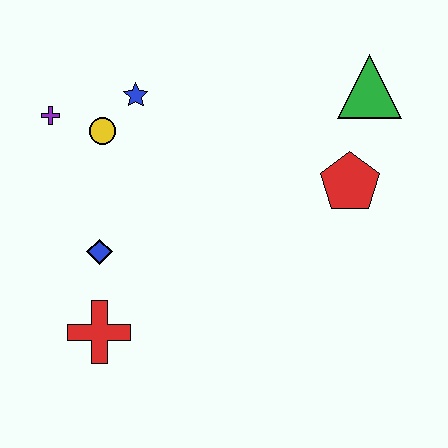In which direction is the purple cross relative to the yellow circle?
The purple cross is to the left of the yellow circle.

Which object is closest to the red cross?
The blue diamond is closest to the red cross.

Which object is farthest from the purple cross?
The green triangle is farthest from the purple cross.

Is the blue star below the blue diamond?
No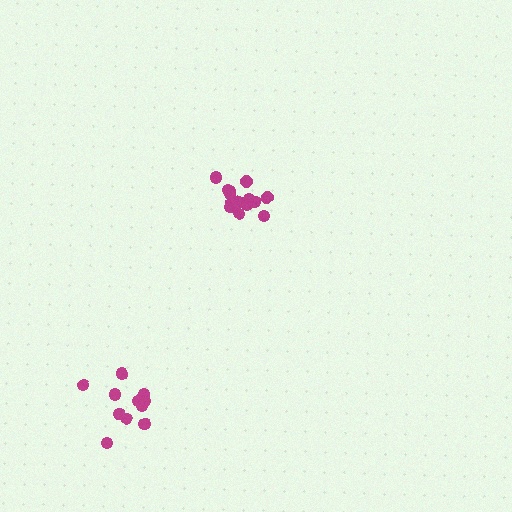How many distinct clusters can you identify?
There are 2 distinct clusters.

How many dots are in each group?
Group 1: 14 dots, Group 2: 12 dots (26 total).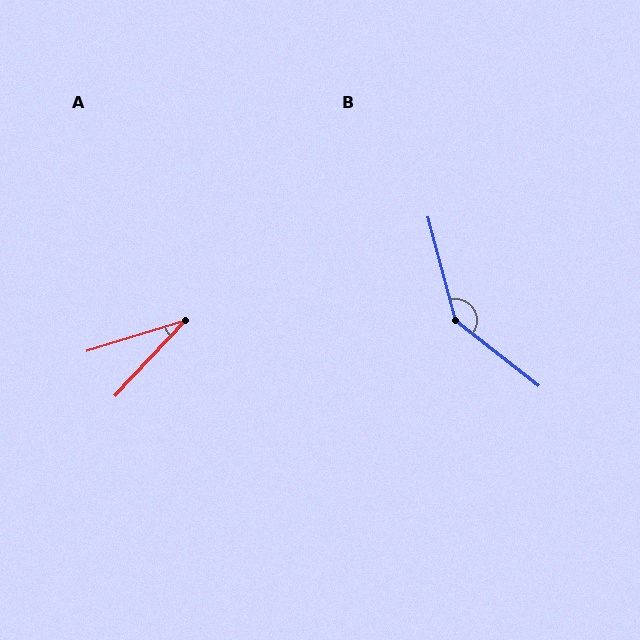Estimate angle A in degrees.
Approximately 30 degrees.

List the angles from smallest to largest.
A (30°), B (143°).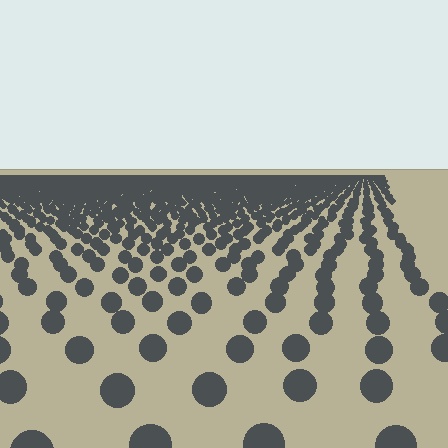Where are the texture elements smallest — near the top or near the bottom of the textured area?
Near the top.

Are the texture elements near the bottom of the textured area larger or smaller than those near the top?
Larger. Near the bottom, elements are closer to the viewer and appear at a bigger on-screen size.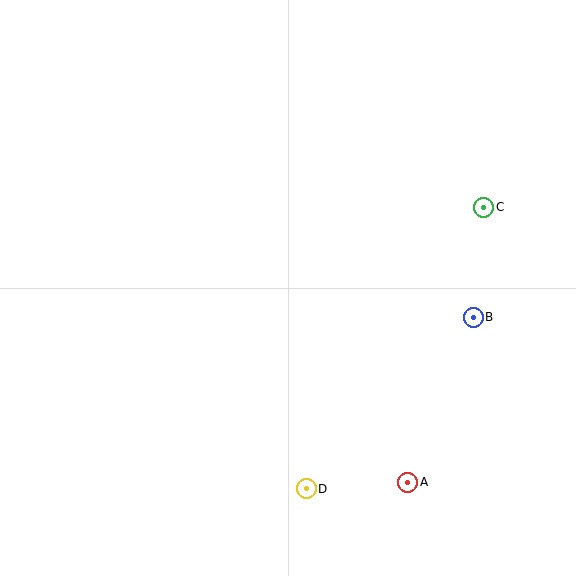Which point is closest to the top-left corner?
Point C is closest to the top-left corner.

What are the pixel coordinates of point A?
Point A is at (408, 482).